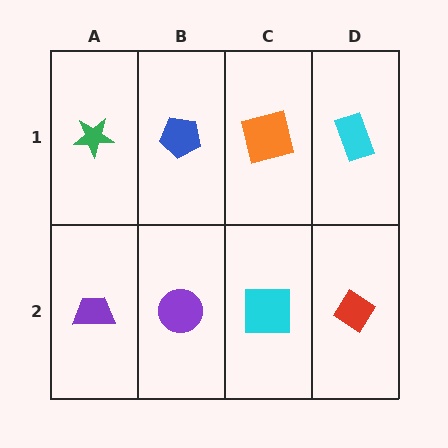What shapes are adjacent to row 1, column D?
A red diamond (row 2, column D), an orange square (row 1, column C).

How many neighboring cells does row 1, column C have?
3.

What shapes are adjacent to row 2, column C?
An orange square (row 1, column C), a purple circle (row 2, column B), a red diamond (row 2, column D).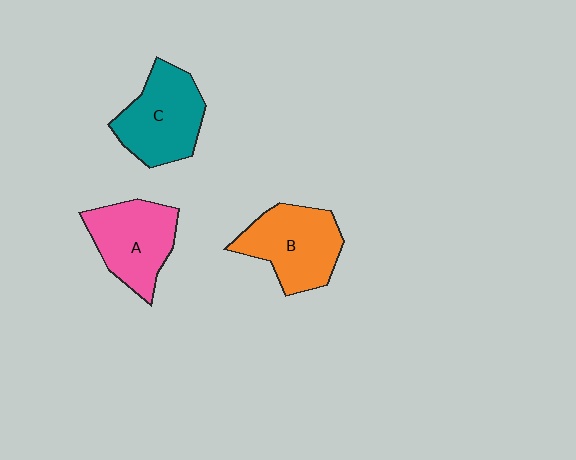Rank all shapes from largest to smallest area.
From largest to smallest: B (orange), C (teal), A (pink).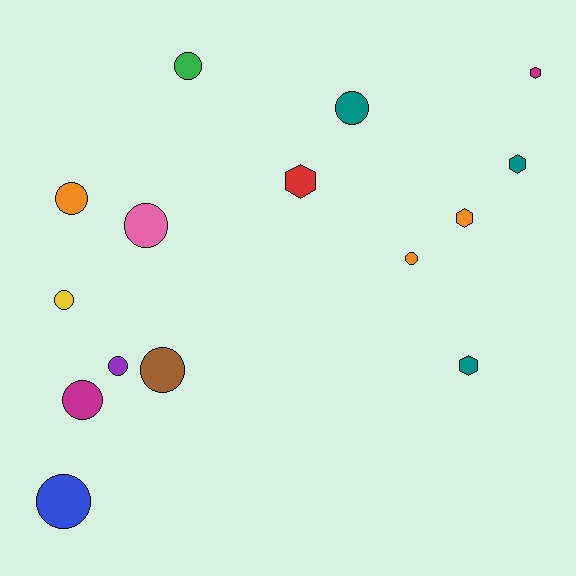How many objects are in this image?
There are 15 objects.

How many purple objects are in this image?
There is 1 purple object.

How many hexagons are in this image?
There are 5 hexagons.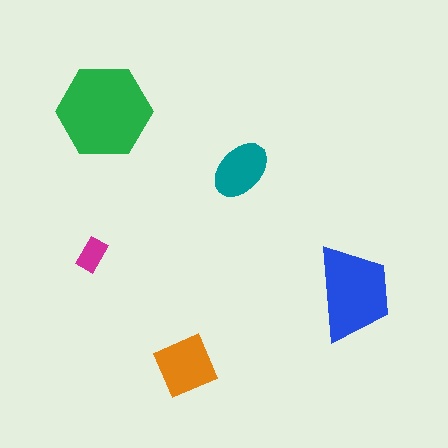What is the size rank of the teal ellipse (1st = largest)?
4th.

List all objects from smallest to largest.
The magenta rectangle, the teal ellipse, the orange square, the blue trapezoid, the green hexagon.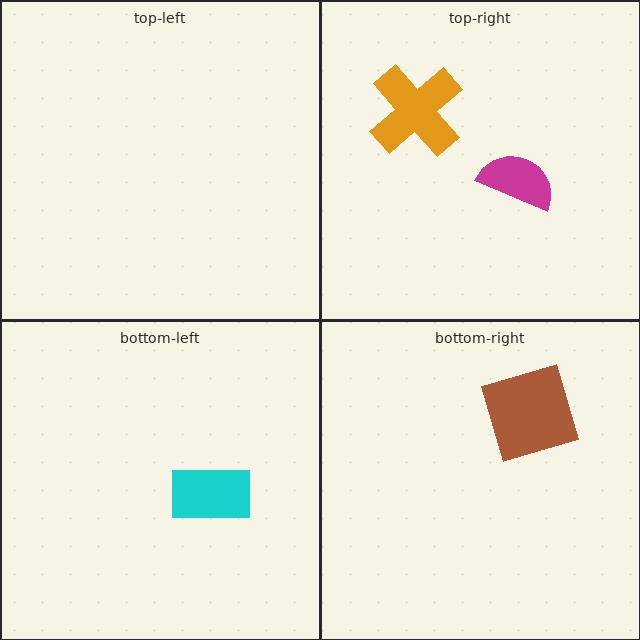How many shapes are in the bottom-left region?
1.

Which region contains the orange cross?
The top-right region.